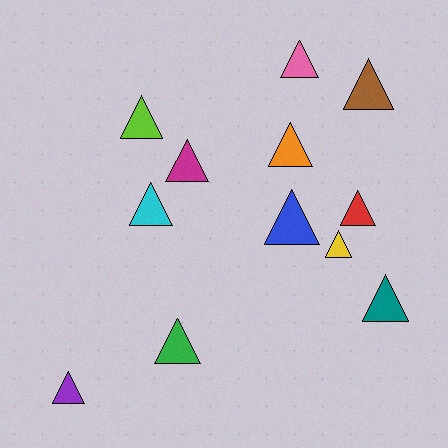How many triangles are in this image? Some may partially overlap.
There are 12 triangles.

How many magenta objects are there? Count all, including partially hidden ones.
There is 1 magenta object.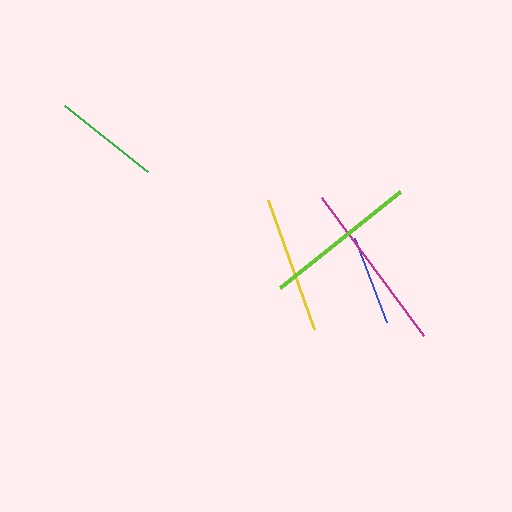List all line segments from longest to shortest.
From longest to shortest: magenta, lime, yellow, green, blue.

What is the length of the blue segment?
The blue segment is approximately 90 pixels long.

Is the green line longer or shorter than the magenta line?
The magenta line is longer than the green line.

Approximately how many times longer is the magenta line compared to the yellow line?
The magenta line is approximately 1.3 times the length of the yellow line.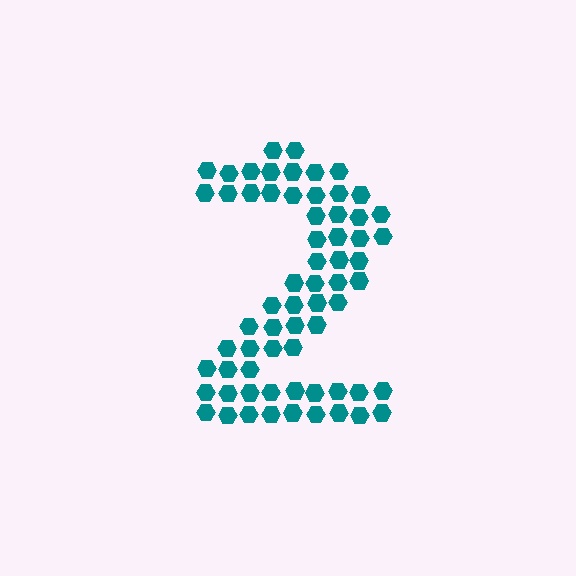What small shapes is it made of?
It is made of small hexagons.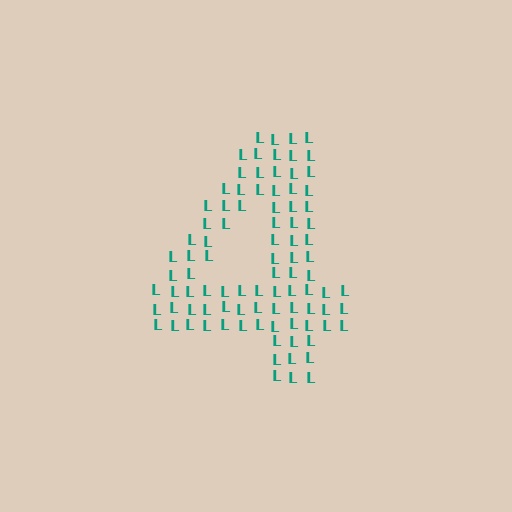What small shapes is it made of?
It is made of small letter L's.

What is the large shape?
The large shape is the digit 4.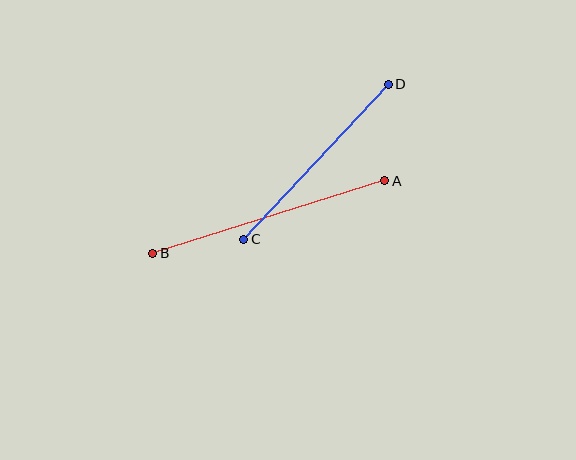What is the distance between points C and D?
The distance is approximately 212 pixels.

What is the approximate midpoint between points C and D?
The midpoint is at approximately (316, 162) pixels.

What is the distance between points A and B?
The distance is approximately 244 pixels.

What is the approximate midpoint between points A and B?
The midpoint is at approximately (269, 217) pixels.